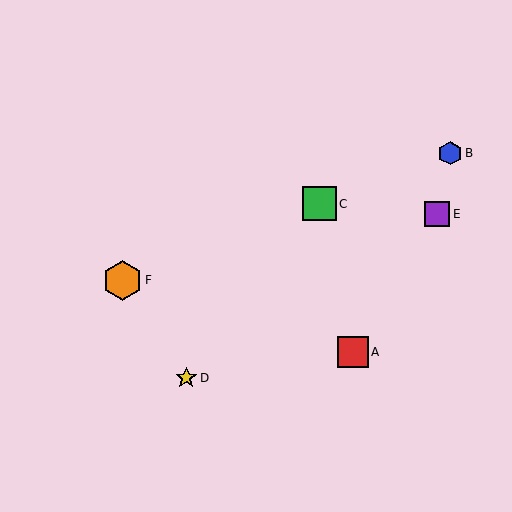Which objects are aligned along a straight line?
Objects B, C, F are aligned along a straight line.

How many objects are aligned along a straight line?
3 objects (B, C, F) are aligned along a straight line.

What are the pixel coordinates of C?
Object C is at (319, 204).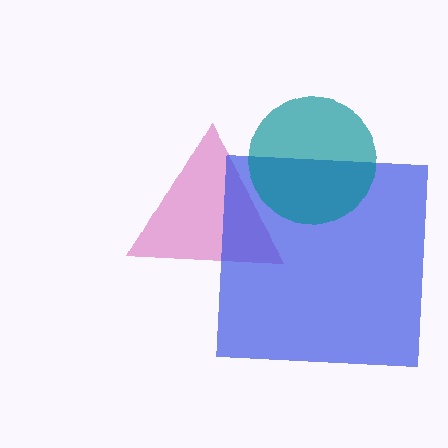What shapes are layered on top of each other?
The layered shapes are: a magenta triangle, a blue square, a teal circle.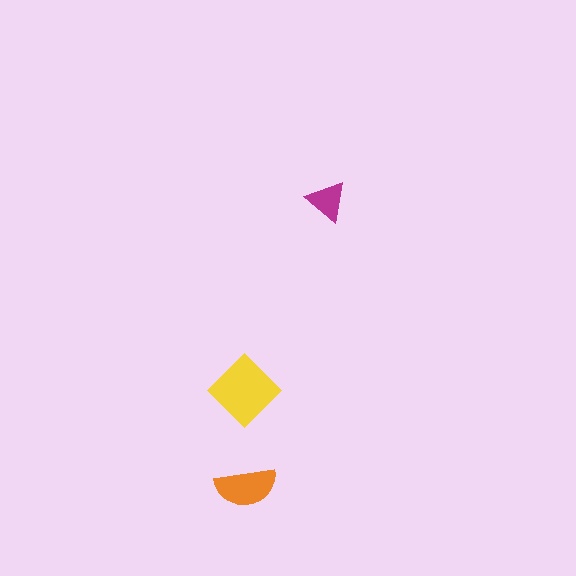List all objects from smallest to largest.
The magenta triangle, the orange semicircle, the yellow diamond.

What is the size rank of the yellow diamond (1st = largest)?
1st.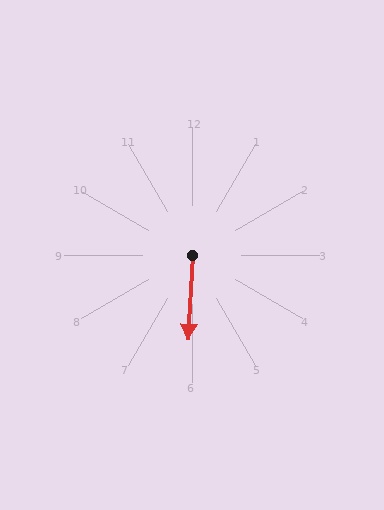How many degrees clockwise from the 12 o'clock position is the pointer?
Approximately 183 degrees.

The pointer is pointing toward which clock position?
Roughly 6 o'clock.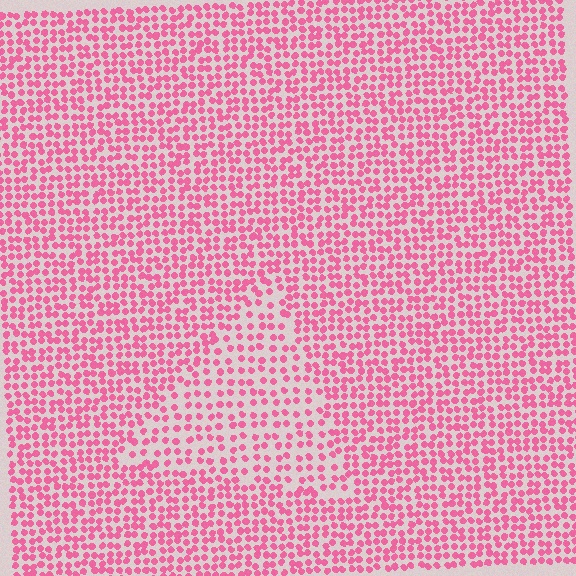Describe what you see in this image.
The image contains small pink elements arranged at two different densities. A triangle-shaped region is visible where the elements are less densely packed than the surrounding area.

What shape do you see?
I see a triangle.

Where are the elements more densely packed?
The elements are more densely packed outside the triangle boundary.